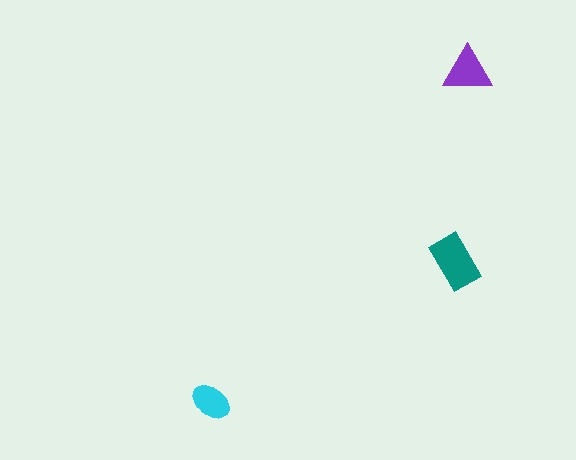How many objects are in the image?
There are 3 objects in the image.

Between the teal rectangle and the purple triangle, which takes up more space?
The teal rectangle.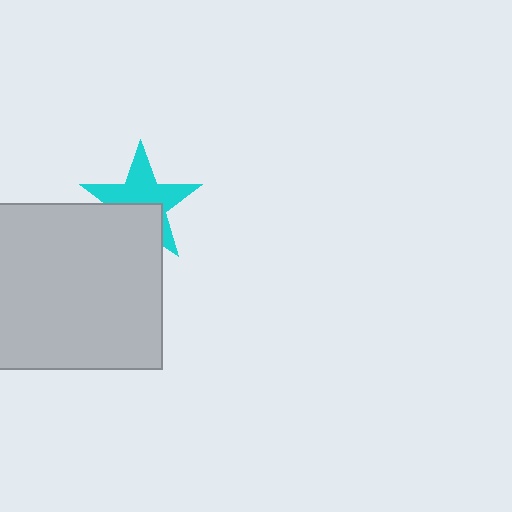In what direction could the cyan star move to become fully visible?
The cyan star could move up. That would shift it out from behind the light gray square entirely.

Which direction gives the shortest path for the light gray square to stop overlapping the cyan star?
Moving down gives the shortest separation.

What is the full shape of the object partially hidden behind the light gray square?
The partially hidden object is a cyan star.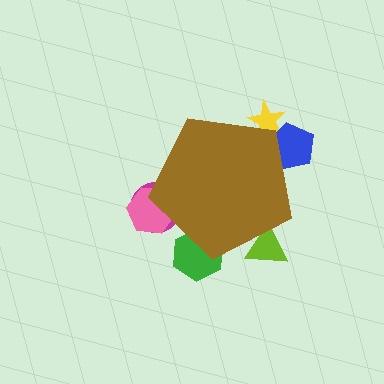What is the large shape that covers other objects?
A brown pentagon.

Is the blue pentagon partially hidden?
Yes, the blue pentagon is partially hidden behind the brown pentagon.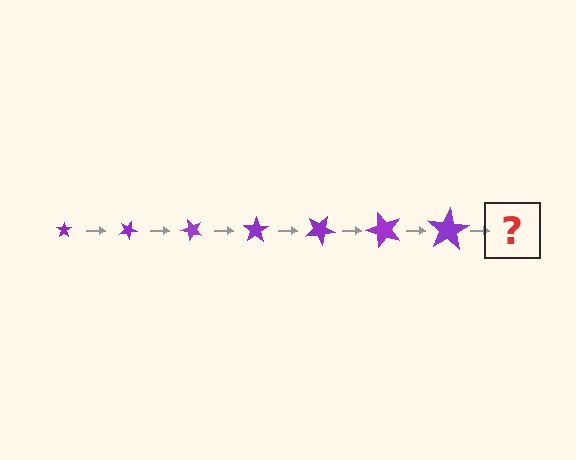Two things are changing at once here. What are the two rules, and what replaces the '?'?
The two rules are that the star grows larger each step and it rotates 25 degrees each step. The '?' should be a star, larger than the previous one and rotated 175 degrees from the start.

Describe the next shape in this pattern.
It should be a star, larger than the previous one and rotated 175 degrees from the start.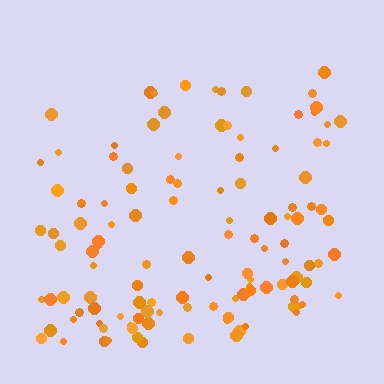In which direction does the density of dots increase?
From top to bottom, with the bottom side densest.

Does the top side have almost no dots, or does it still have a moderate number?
Still a moderate number, just noticeably fewer than the bottom.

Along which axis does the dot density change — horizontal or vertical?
Vertical.